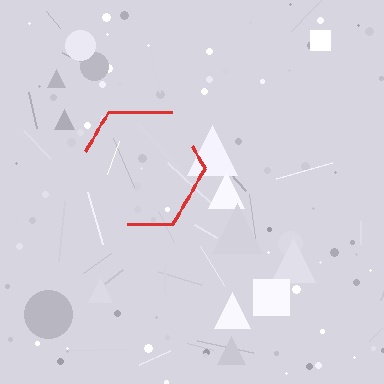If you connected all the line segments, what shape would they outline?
They would outline a hexagon.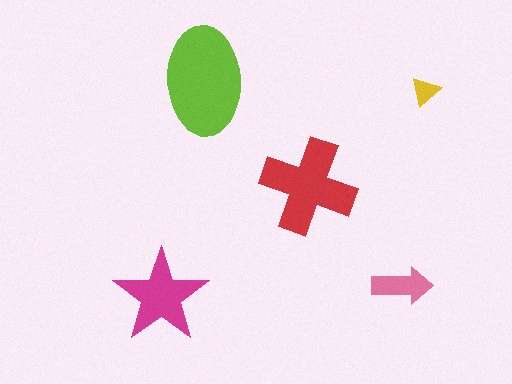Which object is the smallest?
The yellow triangle.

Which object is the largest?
The lime ellipse.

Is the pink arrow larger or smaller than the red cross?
Smaller.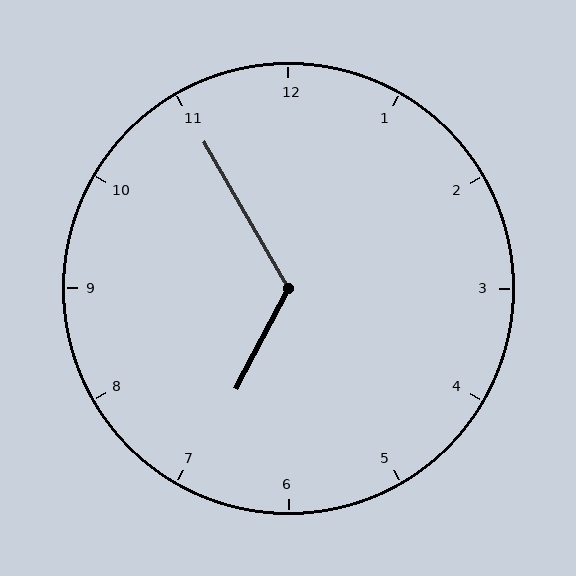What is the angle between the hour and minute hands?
Approximately 122 degrees.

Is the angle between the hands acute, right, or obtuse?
It is obtuse.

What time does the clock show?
6:55.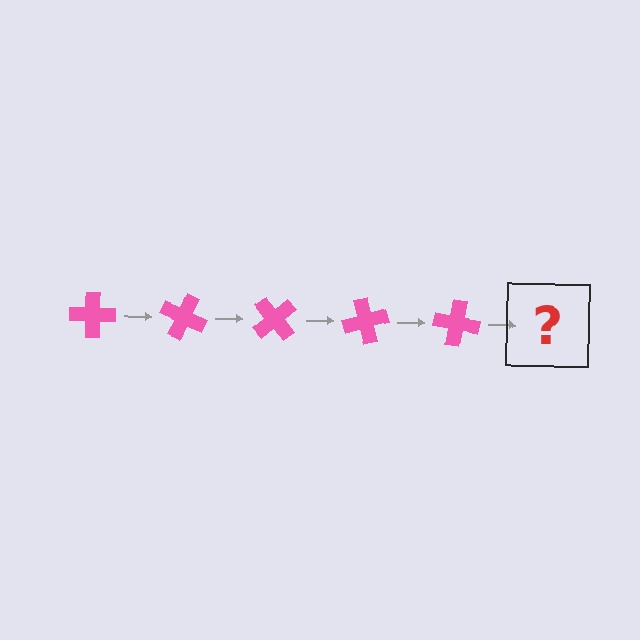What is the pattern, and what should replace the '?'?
The pattern is that the cross rotates 25 degrees each step. The '?' should be a pink cross rotated 125 degrees.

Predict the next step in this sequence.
The next step is a pink cross rotated 125 degrees.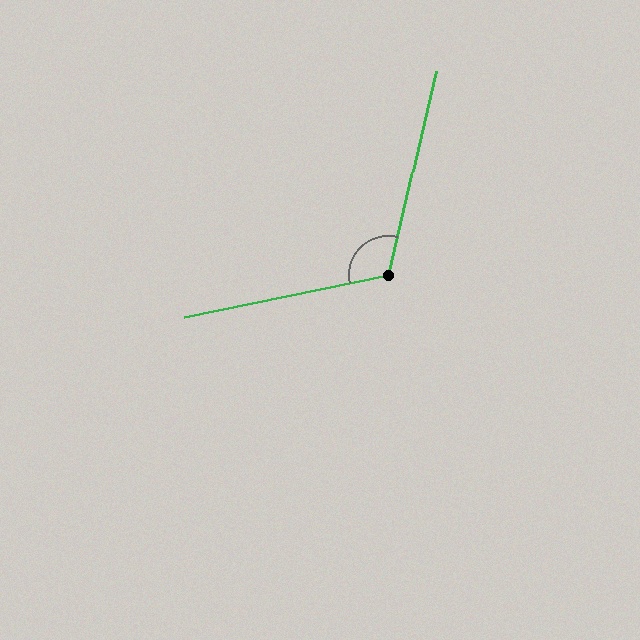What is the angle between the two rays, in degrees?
Approximately 115 degrees.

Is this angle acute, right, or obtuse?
It is obtuse.